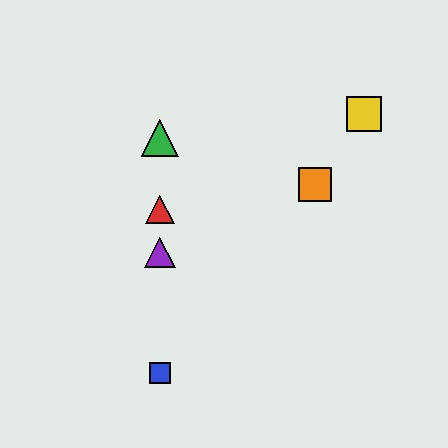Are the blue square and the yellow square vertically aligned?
No, the blue square is at x≈160 and the yellow square is at x≈364.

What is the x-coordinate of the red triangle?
The red triangle is at x≈160.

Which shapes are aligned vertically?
The red triangle, the blue square, the green triangle, the purple triangle are aligned vertically.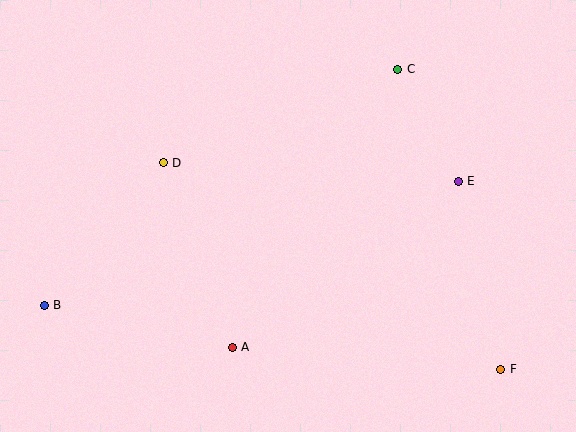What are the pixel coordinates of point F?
Point F is at (501, 369).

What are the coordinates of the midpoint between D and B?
The midpoint between D and B is at (104, 234).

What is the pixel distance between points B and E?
The distance between B and E is 432 pixels.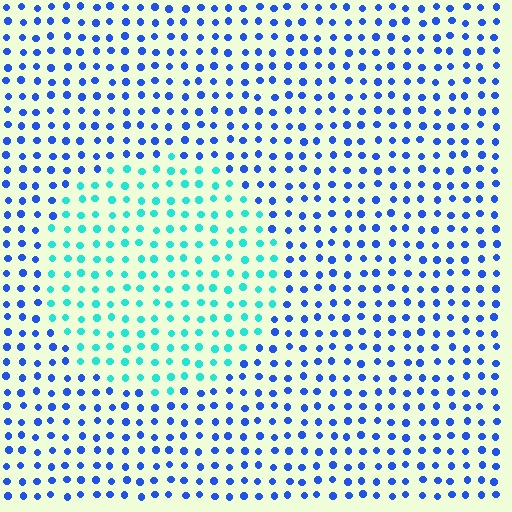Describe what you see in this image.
The image is filled with small blue elements in a uniform arrangement. A circle-shaped region is visible where the elements are tinted to a slightly different hue, forming a subtle color boundary.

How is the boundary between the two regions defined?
The boundary is defined purely by a slight shift in hue (about 51 degrees). Spacing, size, and orientation are identical on both sides.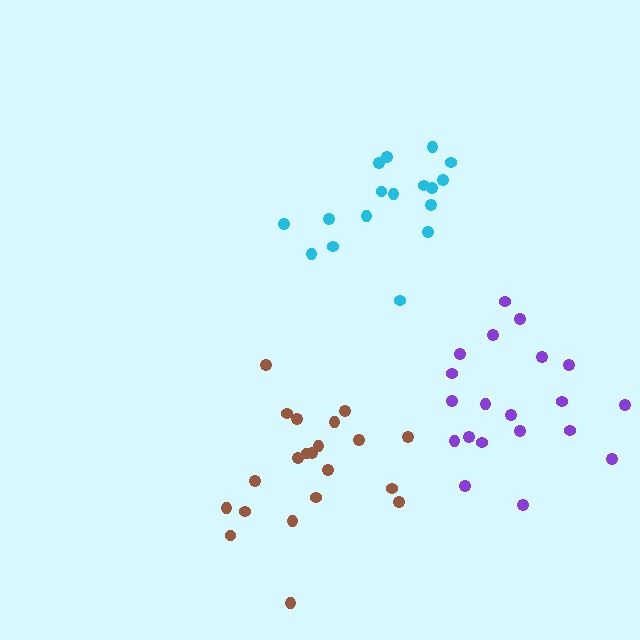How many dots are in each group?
Group 1: 20 dots, Group 2: 21 dots, Group 3: 17 dots (58 total).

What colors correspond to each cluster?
The clusters are colored: purple, brown, cyan.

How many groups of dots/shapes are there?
There are 3 groups.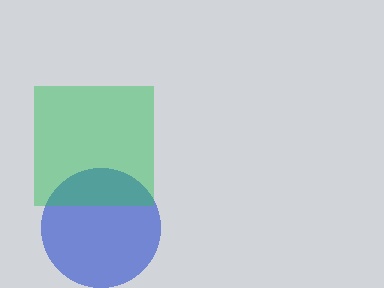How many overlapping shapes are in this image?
There are 2 overlapping shapes in the image.